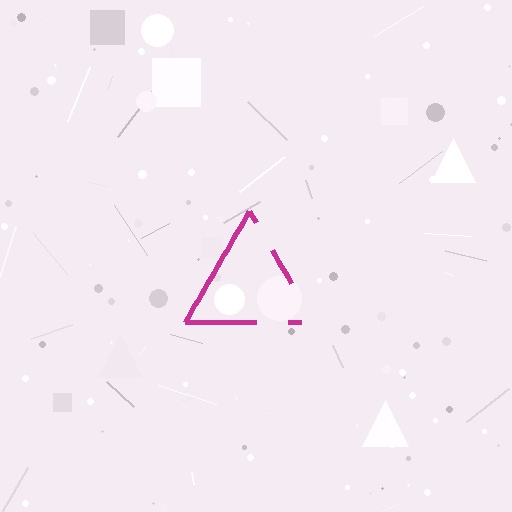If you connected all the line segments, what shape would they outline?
They would outline a triangle.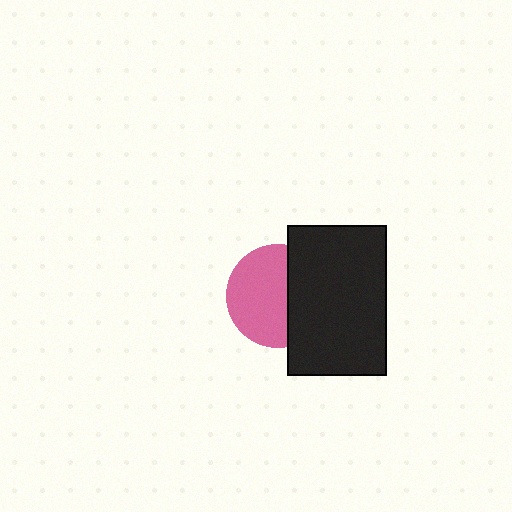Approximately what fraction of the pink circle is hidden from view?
Roughly 38% of the pink circle is hidden behind the black rectangle.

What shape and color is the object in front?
The object in front is a black rectangle.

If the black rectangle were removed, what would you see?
You would see the complete pink circle.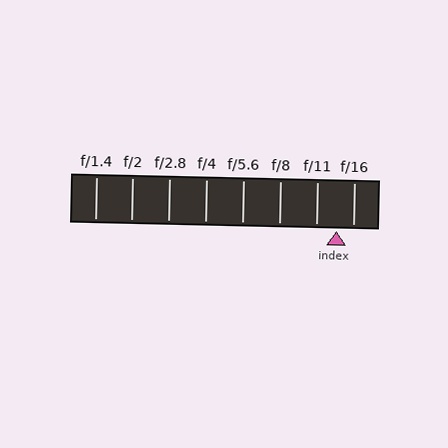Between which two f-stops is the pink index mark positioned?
The index mark is between f/11 and f/16.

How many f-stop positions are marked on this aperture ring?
There are 8 f-stop positions marked.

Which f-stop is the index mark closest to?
The index mark is closest to f/16.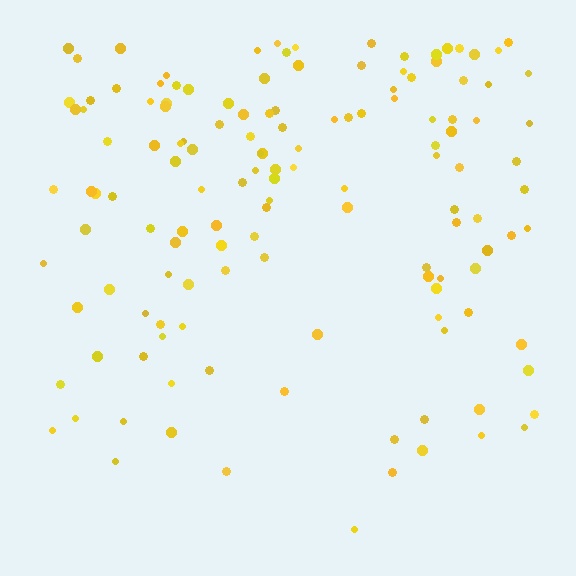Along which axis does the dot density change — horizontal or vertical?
Vertical.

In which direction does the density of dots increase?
From bottom to top, with the top side densest.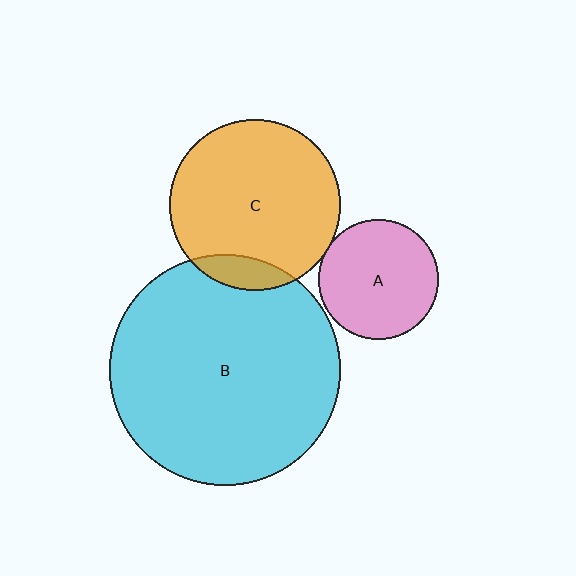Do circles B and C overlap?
Yes.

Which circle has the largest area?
Circle B (cyan).